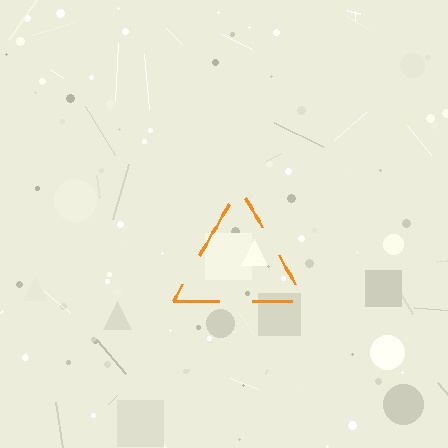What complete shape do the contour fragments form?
The contour fragments form a triangle.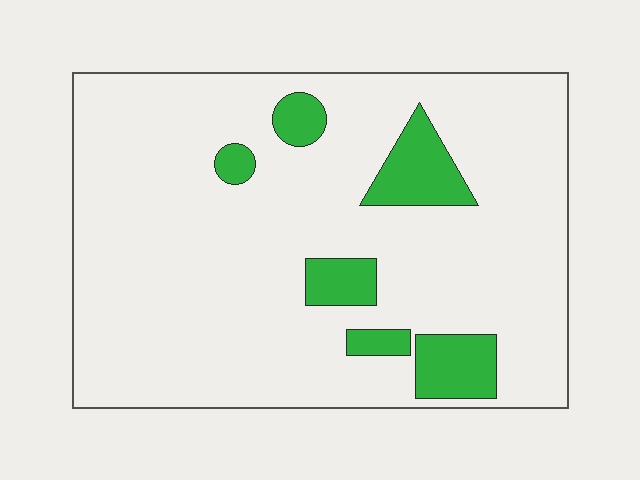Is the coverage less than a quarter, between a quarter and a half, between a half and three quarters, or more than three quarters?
Less than a quarter.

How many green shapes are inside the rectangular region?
6.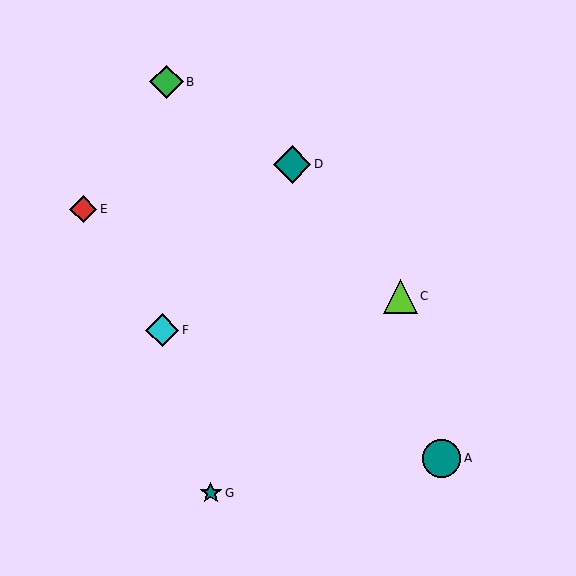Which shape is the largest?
The teal circle (labeled A) is the largest.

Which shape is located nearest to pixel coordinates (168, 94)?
The green diamond (labeled B) at (166, 82) is nearest to that location.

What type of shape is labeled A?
Shape A is a teal circle.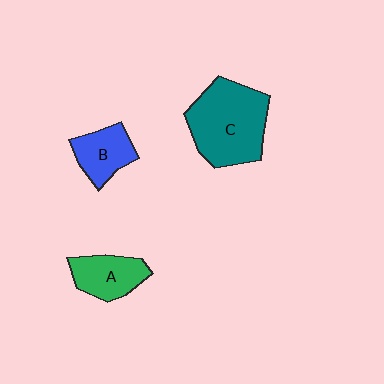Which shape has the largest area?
Shape C (teal).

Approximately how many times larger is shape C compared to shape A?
Approximately 2.0 times.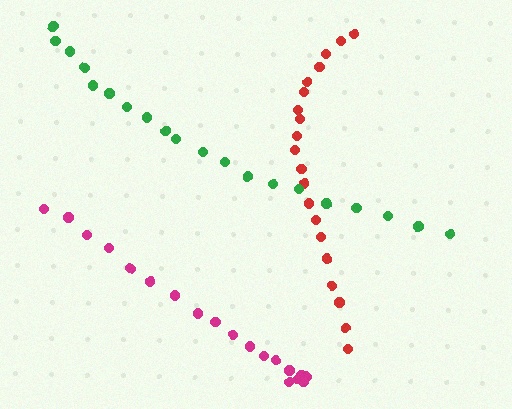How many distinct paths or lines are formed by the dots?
There are 3 distinct paths.